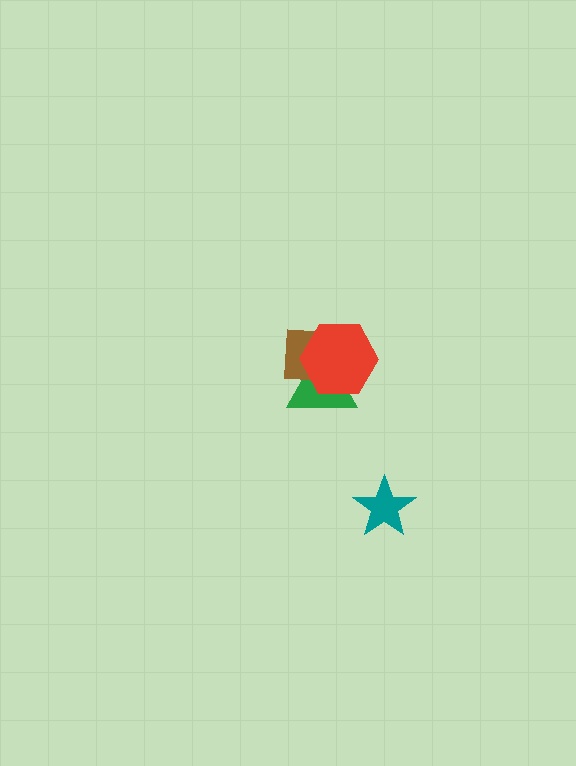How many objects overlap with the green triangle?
2 objects overlap with the green triangle.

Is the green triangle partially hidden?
Yes, it is partially covered by another shape.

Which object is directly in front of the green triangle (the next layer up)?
The brown square is directly in front of the green triangle.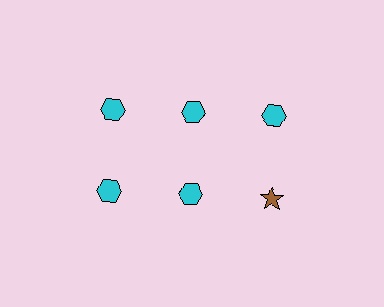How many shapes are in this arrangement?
There are 6 shapes arranged in a grid pattern.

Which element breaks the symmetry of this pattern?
The brown star in the second row, center column breaks the symmetry. All other shapes are cyan hexagons.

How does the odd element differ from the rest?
It differs in both color (brown instead of cyan) and shape (star instead of hexagon).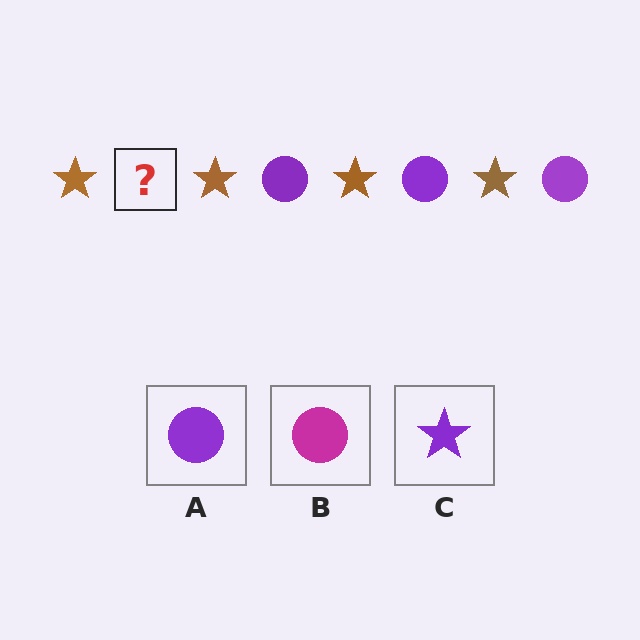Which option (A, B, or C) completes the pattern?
A.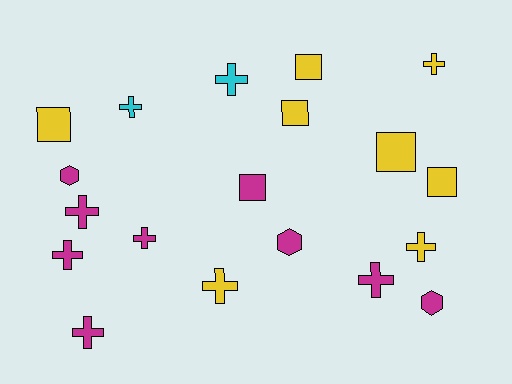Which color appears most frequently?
Magenta, with 9 objects.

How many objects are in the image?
There are 19 objects.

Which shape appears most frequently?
Cross, with 10 objects.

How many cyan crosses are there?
There are 2 cyan crosses.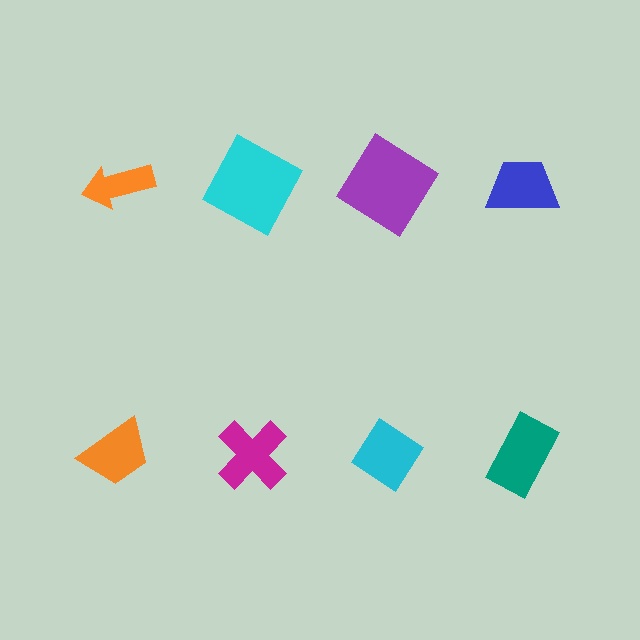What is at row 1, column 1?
An orange arrow.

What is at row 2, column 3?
A cyan diamond.